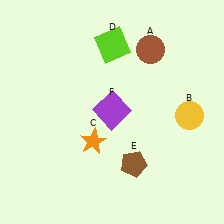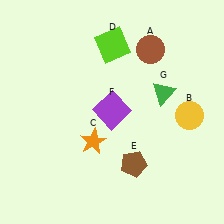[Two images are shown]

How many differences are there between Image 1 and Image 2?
There is 1 difference between the two images.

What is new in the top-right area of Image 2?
A green triangle (G) was added in the top-right area of Image 2.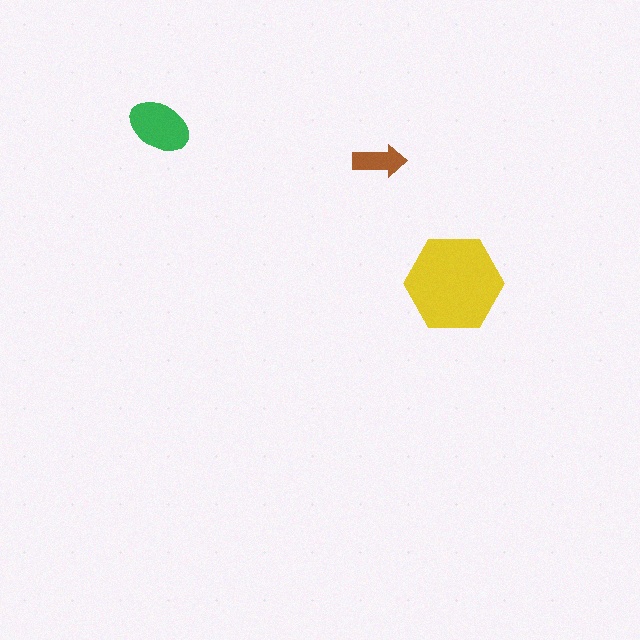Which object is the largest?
The yellow hexagon.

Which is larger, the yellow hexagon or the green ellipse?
The yellow hexagon.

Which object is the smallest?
The brown arrow.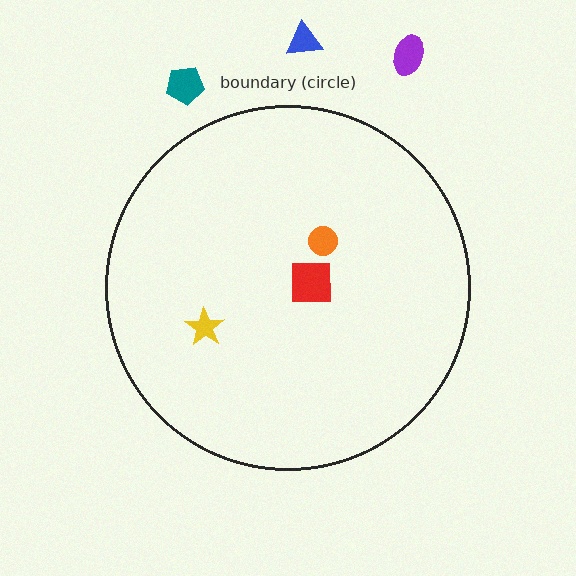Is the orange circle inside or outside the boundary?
Inside.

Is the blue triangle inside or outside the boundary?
Outside.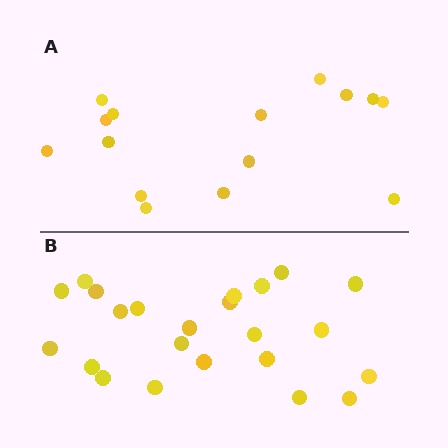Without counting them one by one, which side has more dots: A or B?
Region B (the bottom region) has more dots.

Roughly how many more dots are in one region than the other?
Region B has roughly 8 or so more dots than region A.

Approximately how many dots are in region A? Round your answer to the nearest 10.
About 20 dots. (The exact count is 15, which rounds to 20.)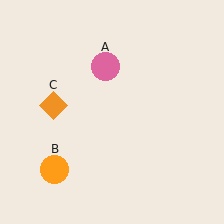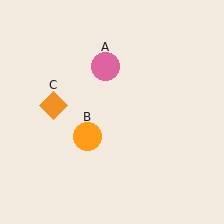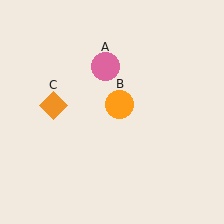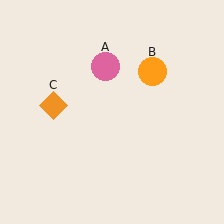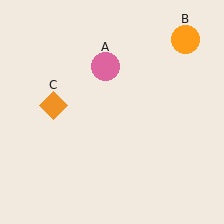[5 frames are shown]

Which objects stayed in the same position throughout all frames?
Pink circle (object A) and orange diamond (object C) remained stationary.